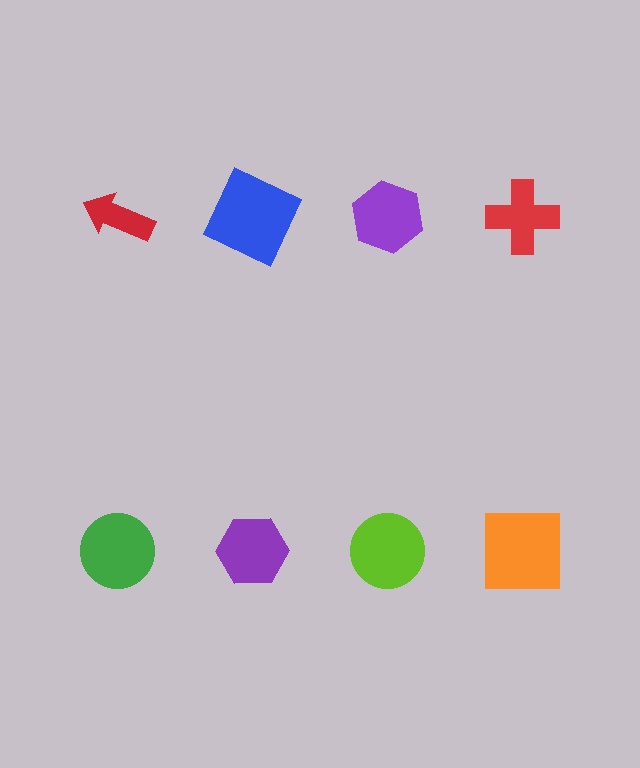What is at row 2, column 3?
A lime circle.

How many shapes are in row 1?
4 shapes.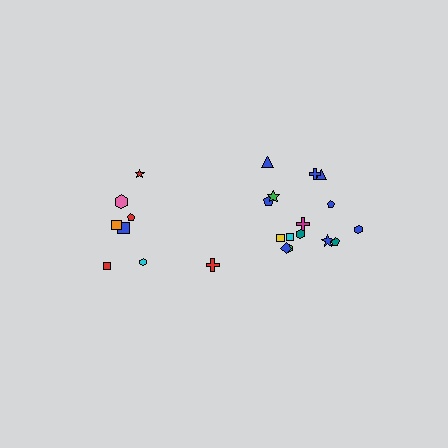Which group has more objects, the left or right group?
The right group.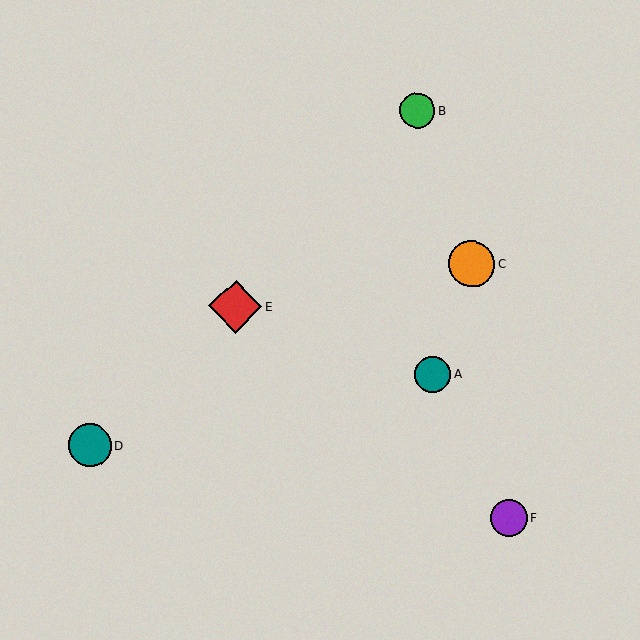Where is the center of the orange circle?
The center of the orange circle is at (472, 264).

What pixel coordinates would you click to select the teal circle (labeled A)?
Click at (433, 374) to select the teal circle A.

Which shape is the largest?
The red diamond (labeled E) is the largest.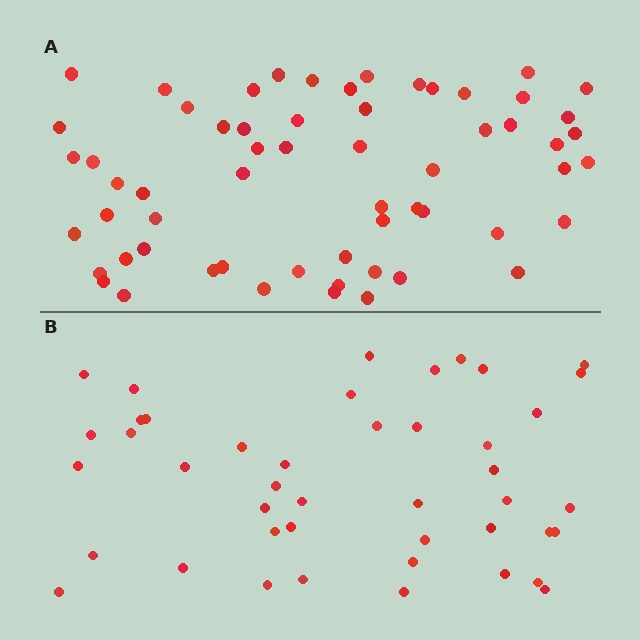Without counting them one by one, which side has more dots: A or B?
Region A (the top region) has more dots.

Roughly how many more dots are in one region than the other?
Region A has approximately 15 more dots than region B.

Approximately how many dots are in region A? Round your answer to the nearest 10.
About 60 dots.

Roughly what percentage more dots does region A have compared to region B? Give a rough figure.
About 35% more.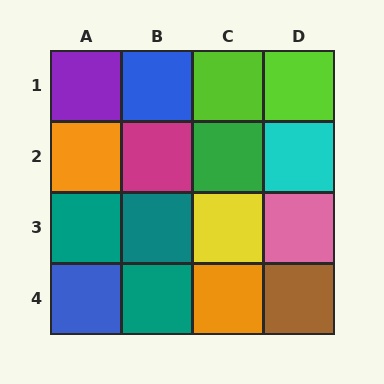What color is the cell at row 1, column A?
Purple.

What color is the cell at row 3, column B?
Teal.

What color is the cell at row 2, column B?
Magenta.